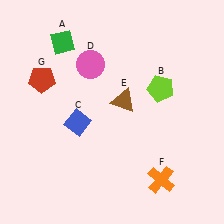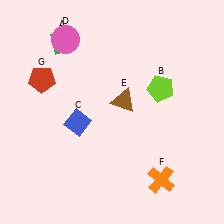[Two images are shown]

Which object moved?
The pink circle (D) moved up.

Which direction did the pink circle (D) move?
The pink circle (D) moved up.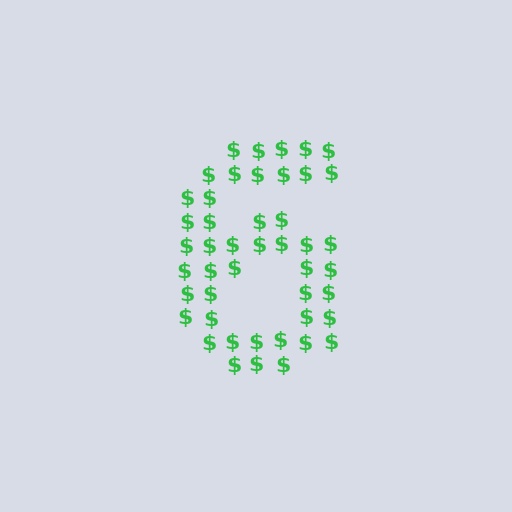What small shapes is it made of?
It is made of small dollar signs.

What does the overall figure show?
The overall figure shows the digit 6.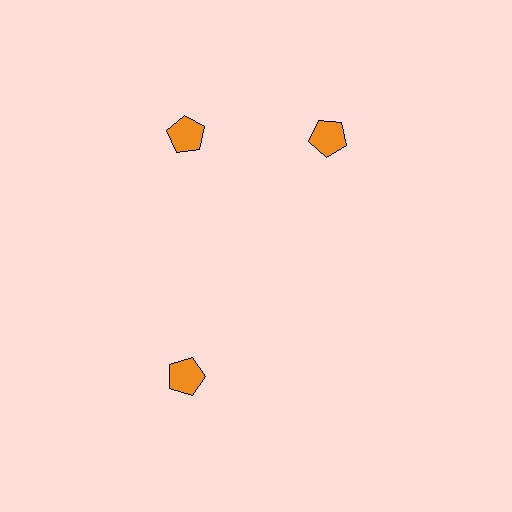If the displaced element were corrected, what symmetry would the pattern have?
It would have 3-fold rotational symmetry — the pattern would map onto itself every 120 degrees.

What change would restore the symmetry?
The symmetry would be restored by rotating it back into even spacing with its neighbors so that all 3 pentagons sit at equal angles and equal distance from the center.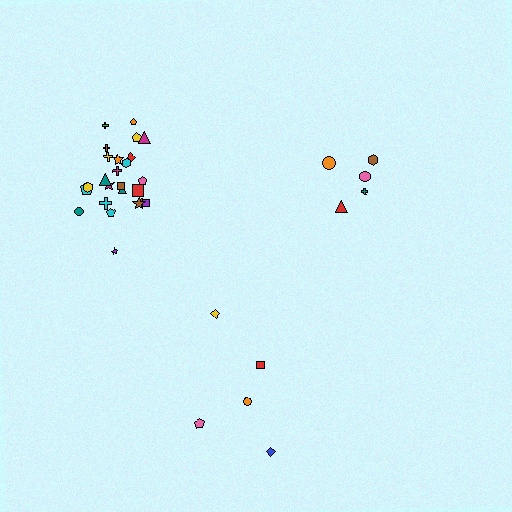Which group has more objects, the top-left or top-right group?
The top-left group.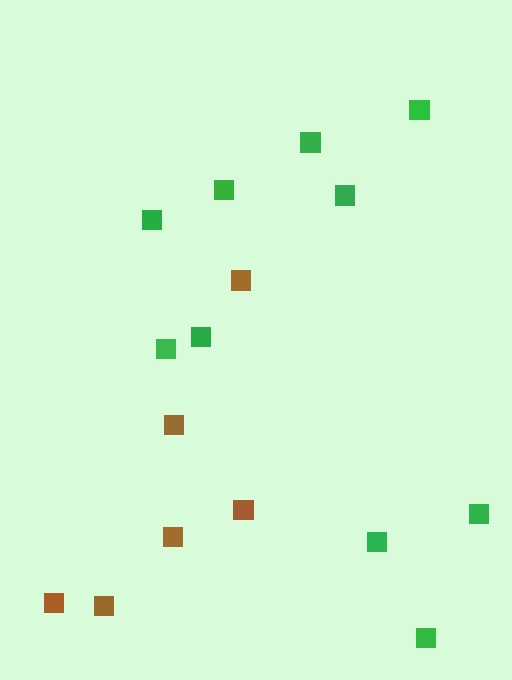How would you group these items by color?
There are 2 groups: one group of green squares (10) and one group of brown squares (6).